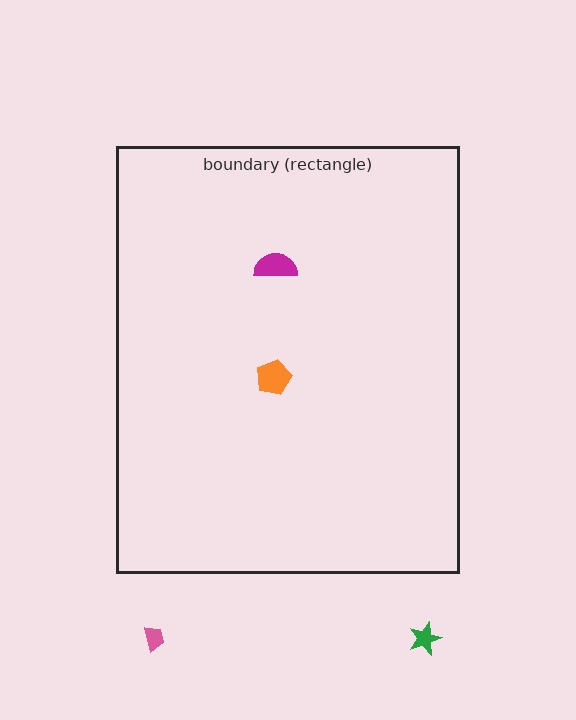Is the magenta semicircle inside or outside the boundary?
Inside.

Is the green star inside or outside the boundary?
Outside.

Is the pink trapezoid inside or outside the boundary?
Outside.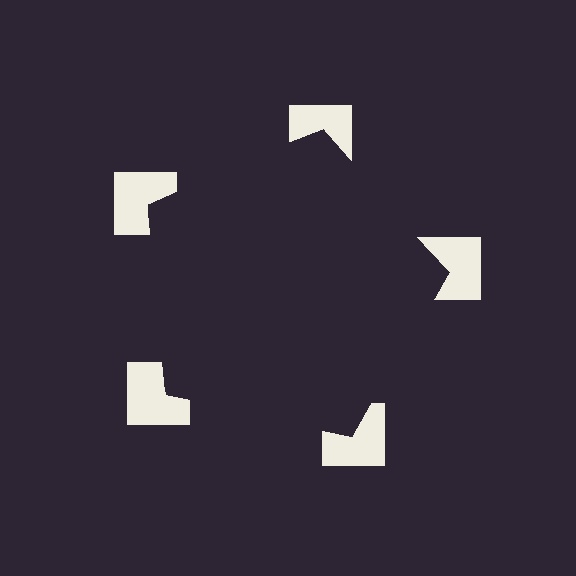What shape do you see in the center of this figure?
An illusory pentagon — its edges are inferred from the aligned wedge cuts in the notched squares, not physically drawn.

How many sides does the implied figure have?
5 sides.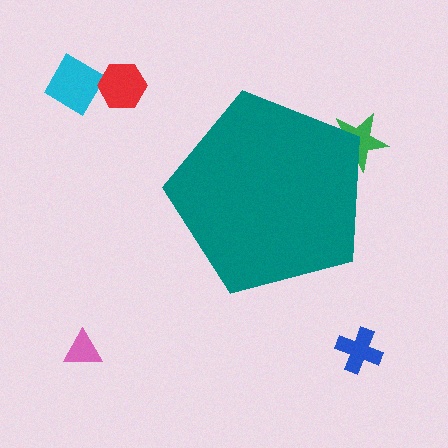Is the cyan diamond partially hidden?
No, the cyan diamond is fully visible.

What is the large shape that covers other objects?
A teal pentagon.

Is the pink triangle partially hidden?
No, the pink triangle is fully visible.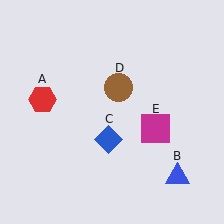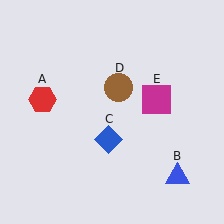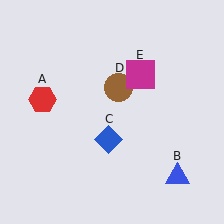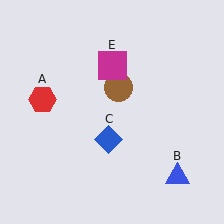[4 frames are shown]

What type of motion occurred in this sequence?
The magenta square (object E) rotated counterclockwise around the center of the scene.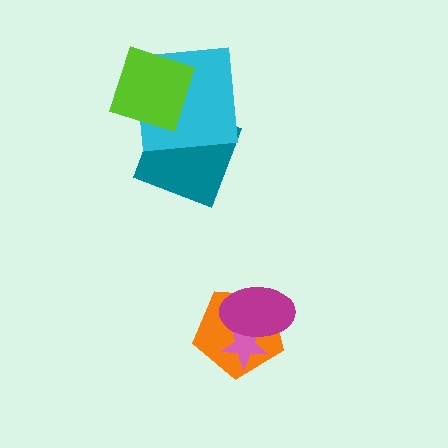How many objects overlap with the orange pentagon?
2 objects overlap with the orange pentagon.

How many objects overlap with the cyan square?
2 objects overlap with the cyan square.